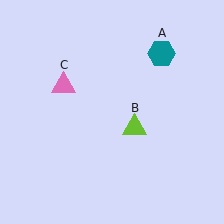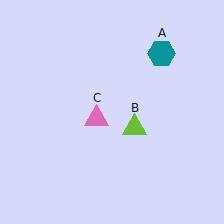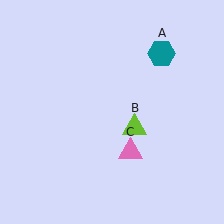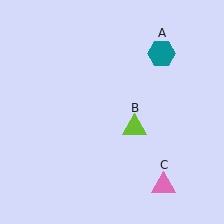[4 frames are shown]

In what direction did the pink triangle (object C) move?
The pink triangle (object C) moved down and to the right.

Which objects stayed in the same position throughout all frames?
Teal hexagon (object A) and lime triangle (object B) remained stationary.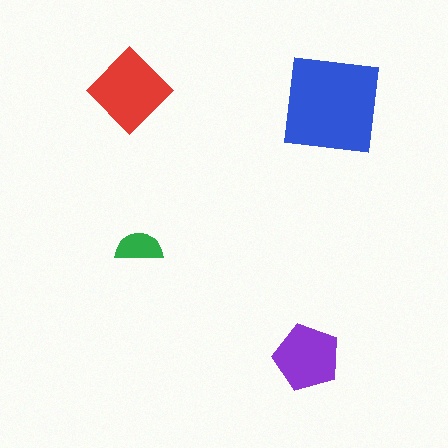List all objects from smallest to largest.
The green semicircle, the purple pentagon, the red diamond, the blue square.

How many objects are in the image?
There are 4 objects in the image.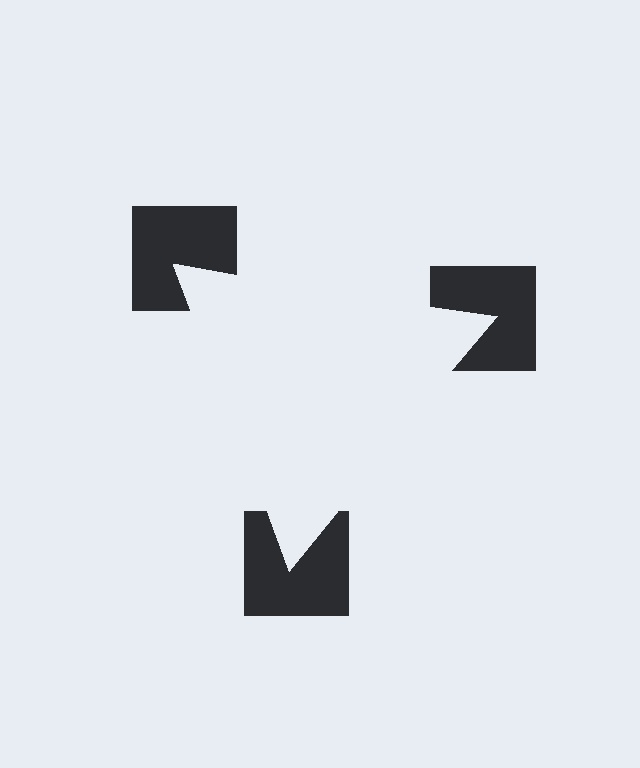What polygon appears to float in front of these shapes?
An illusory triangle — its edges are inferred from the aligned wedge cuts in the notched squares, not physically drawn.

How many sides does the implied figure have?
3 sides.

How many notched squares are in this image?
There are 3 — one at each vertex of the illusory triangle.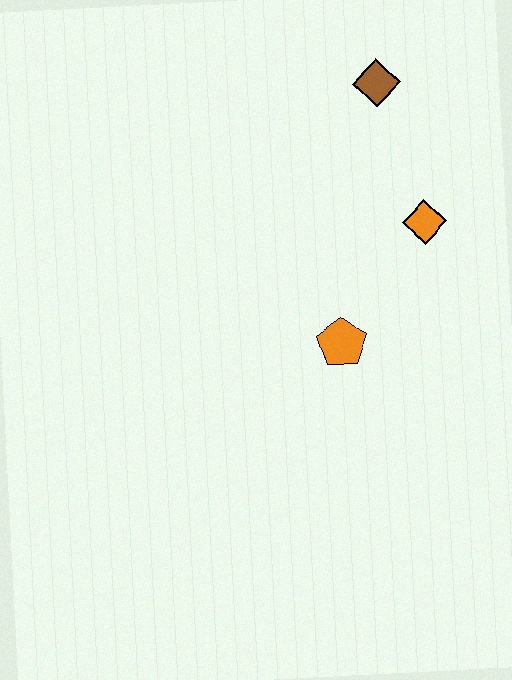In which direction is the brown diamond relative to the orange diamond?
The brown diamond is above the orange diamond.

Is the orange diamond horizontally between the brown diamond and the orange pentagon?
No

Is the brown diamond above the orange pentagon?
Yes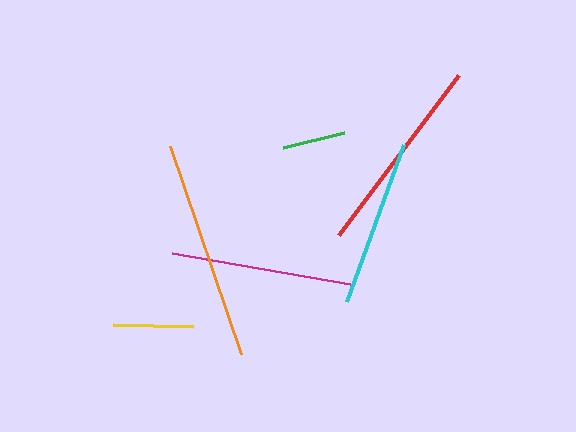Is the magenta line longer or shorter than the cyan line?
The magenta line is longer than the cyan line.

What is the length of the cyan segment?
The cyan segment is approximately 167 pixels long.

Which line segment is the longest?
The orange line is the longest at approximately 220 pixels.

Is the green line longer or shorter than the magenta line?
The magenta line is longer than the green line.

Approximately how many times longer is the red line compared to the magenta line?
The red line is approximately 1.1 times the length of the magenta line.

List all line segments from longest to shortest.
From longest to shortest: orange, red, magenta, cyan, yellow, green.